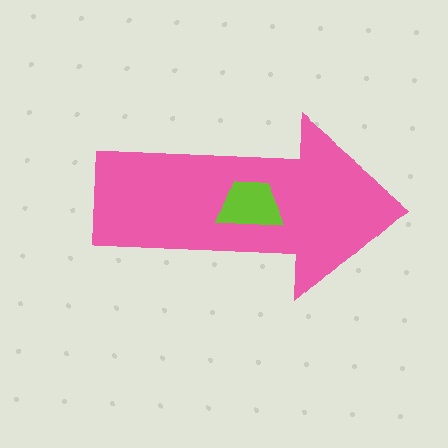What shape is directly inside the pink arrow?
The lime trapezoid.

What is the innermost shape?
The lime trapezoid.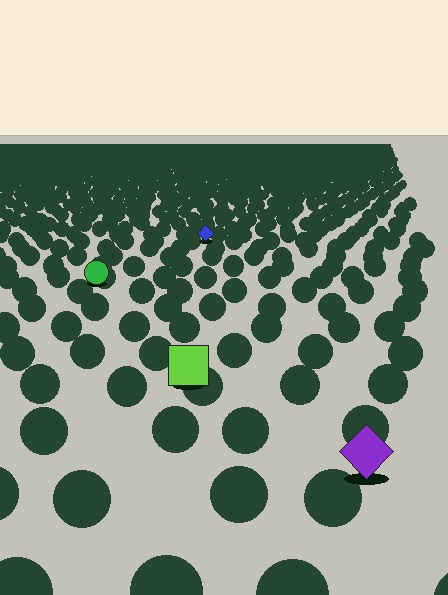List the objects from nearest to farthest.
From nearest to farthest: the purple diamond, the lime square, the green circle, the blue diamond.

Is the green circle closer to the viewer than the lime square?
No. The lime square is closer — you can tell from the texture gradient: the ground texture is coarser near it.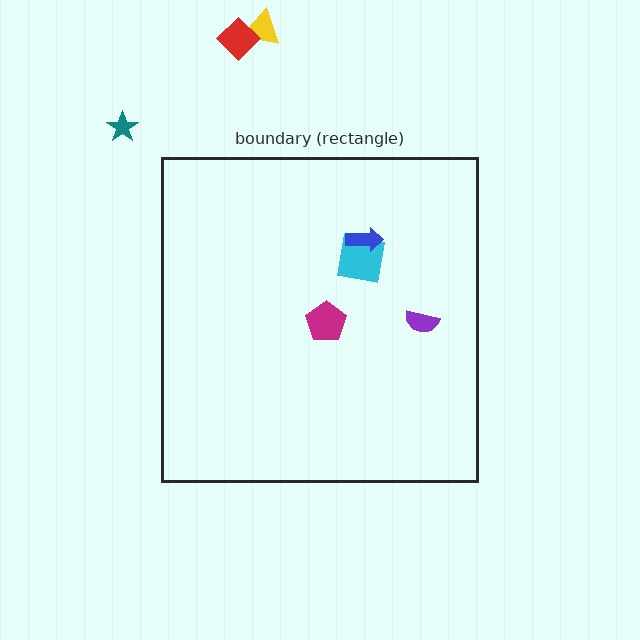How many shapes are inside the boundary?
4 inside, 3 outside.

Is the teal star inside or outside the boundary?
Outside.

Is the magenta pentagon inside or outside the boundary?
Inside.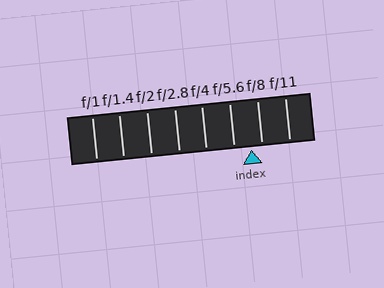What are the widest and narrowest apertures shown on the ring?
The widest aperture shown is f/1 and the narrowest is f/11.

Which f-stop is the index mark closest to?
The index mark is closest to f/8.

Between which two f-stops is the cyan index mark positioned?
The index mark is between f/5.6 and f/8.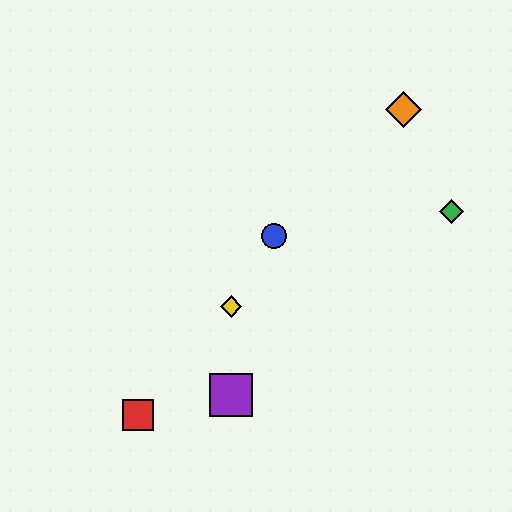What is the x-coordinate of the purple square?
The purple square is at x≈231.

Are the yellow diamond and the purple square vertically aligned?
Yes, both are at x≈231.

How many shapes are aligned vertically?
2 shapes (the yellow diamond, the purple square) are aligned vertically.